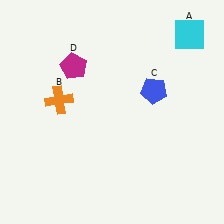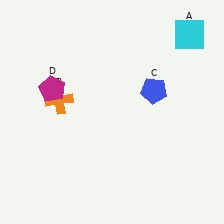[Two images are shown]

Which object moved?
The magenta pentagon (D) moved down.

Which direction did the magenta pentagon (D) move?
The magenta pentagon (D) moved down.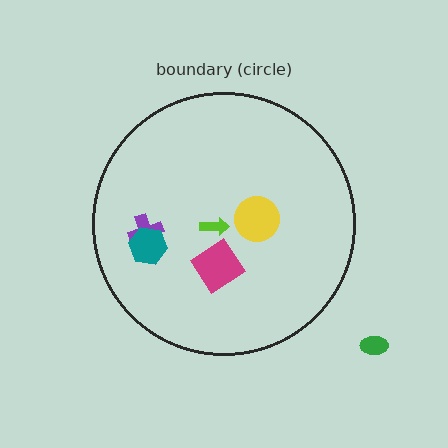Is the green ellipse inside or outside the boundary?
Outside.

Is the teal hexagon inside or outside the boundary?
Inside.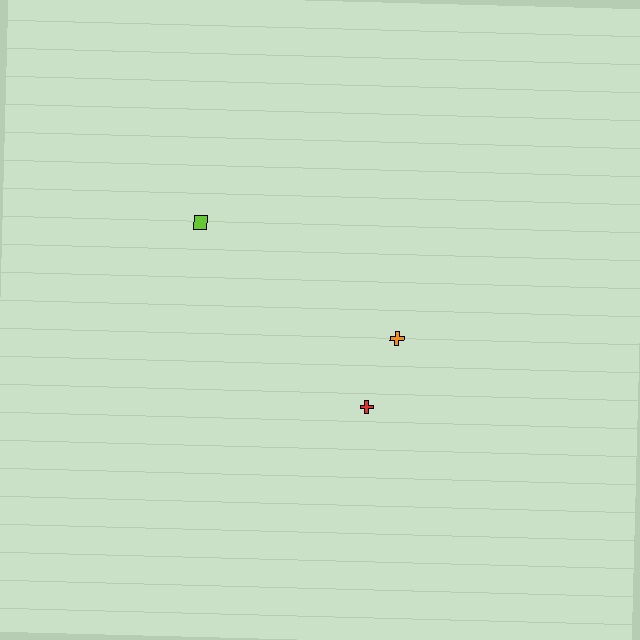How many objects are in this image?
There are 3 objects.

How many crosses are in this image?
There are 2 crosses.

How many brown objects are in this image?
There are no brown objects.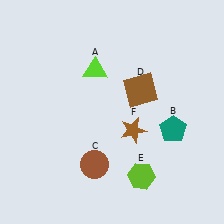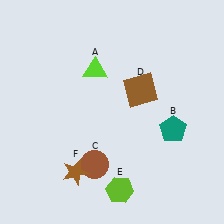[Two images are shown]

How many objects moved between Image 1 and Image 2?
2 objects moved between the two images.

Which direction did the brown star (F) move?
The brown star (F) moved left.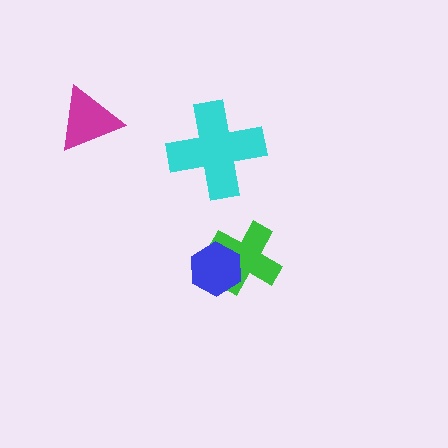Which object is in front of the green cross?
The blue hexagon is in front of the green cross.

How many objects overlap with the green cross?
1 object overlaps with the green cross.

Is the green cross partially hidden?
Yes, it is partially covered by another shape.